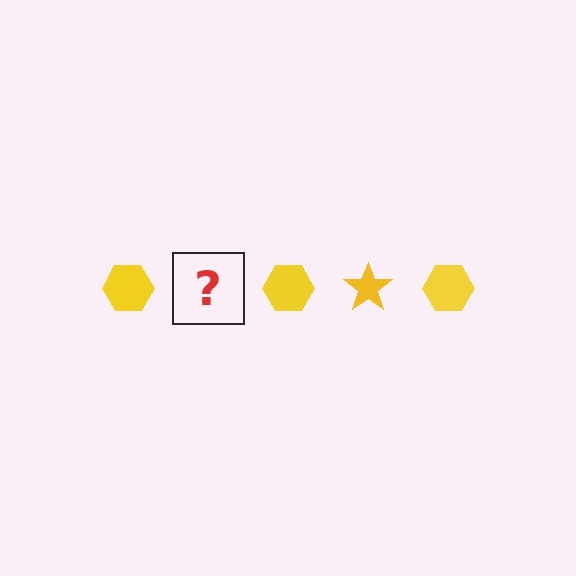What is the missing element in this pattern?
The missing element is a yellow star.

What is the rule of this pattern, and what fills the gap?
The rule is that the pattern cycles through hexagon, star shapes in yellow. The gap should be filled with a yellow star.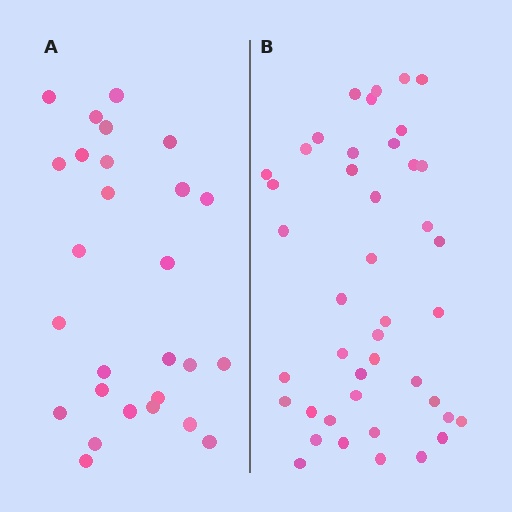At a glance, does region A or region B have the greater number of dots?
Region B (the right region) has more dots.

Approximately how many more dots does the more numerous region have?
Region B has approximately 15 more dots than region A.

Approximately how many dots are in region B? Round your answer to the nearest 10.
About 40 dots. (The exact count is 43, which rounds to 40.)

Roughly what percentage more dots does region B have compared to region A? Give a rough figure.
About 60% more.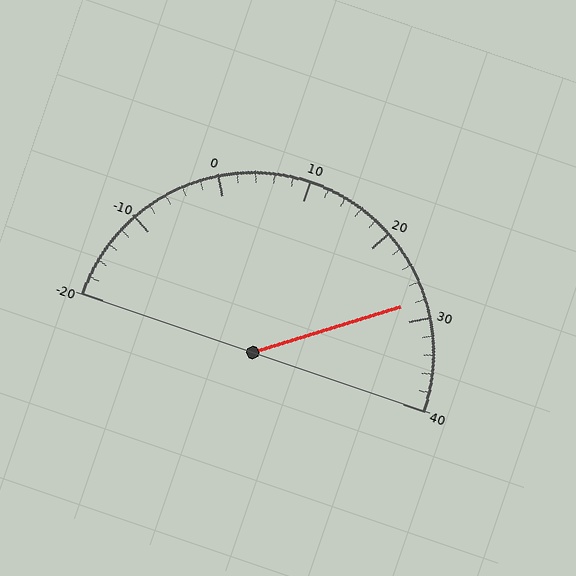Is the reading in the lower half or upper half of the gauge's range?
The reading is in the upper half of the range (-20 to 40).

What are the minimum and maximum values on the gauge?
The gauge ranges from -20 to 40.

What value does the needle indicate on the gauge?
The needle indicates approximately 28.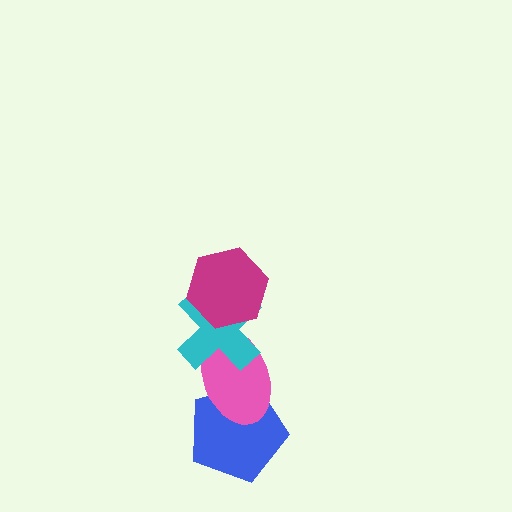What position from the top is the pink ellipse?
The pink ellipse is 3rd from the top.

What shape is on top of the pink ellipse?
The cyan cross is on top of the pink ellipse.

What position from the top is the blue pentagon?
The blue pentagon is 4th from the top.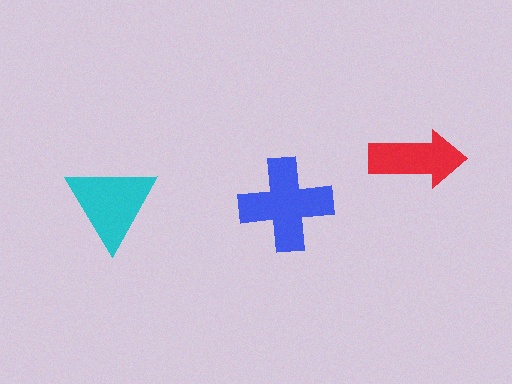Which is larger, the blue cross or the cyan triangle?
The blue cross.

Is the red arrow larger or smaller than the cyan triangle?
Smaller.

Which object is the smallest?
The red arrow.